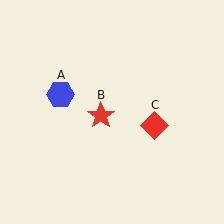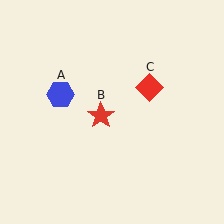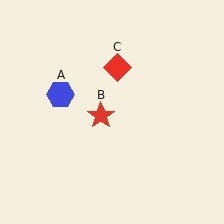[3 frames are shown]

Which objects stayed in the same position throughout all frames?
Blue hexagon (object A) and red star (object B) remained stationary.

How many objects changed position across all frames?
1 object changed position: red diamond (object C).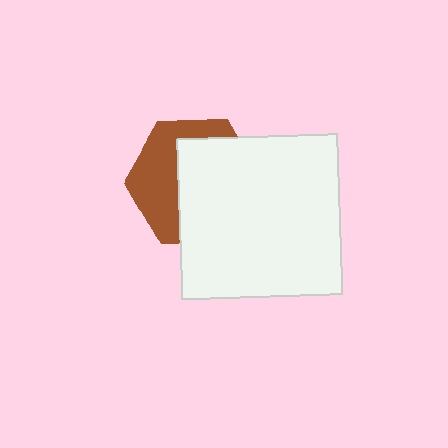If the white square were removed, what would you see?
You would see the complete brown hexagon.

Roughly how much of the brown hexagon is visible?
A small part of it is visible (roughly 43%).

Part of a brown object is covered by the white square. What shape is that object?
It is a hexagon.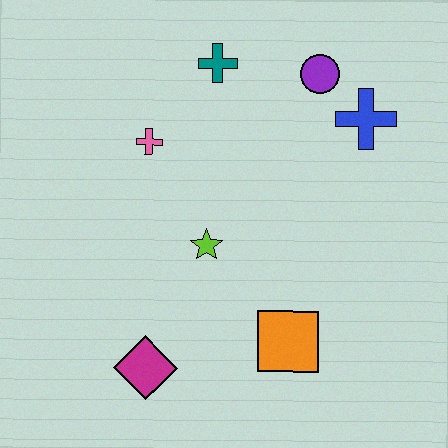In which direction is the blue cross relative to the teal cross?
The blue cross is to the right of the teal cross.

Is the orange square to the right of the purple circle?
No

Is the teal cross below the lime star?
No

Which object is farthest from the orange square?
The teal cross is farthest from the orange square.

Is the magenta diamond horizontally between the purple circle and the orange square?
No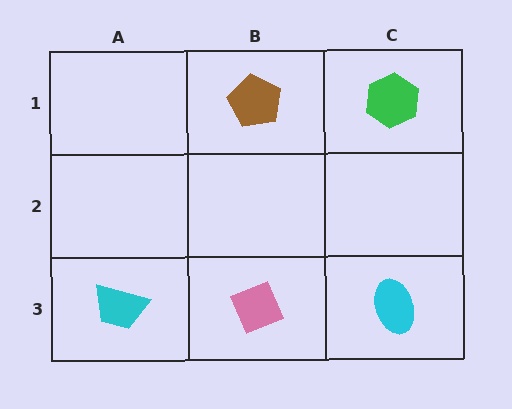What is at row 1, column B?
A brown pentagon.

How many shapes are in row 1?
2 shapes.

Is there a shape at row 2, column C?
No, that cell is empty.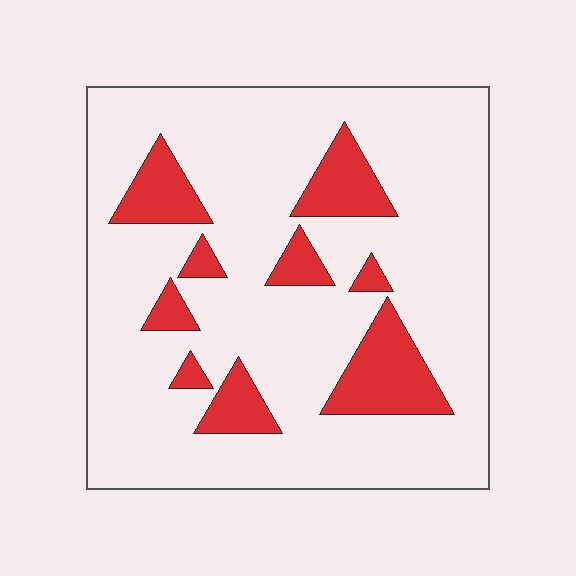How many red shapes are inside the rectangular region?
9.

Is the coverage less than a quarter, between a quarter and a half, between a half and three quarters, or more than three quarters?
Less than a quarter.